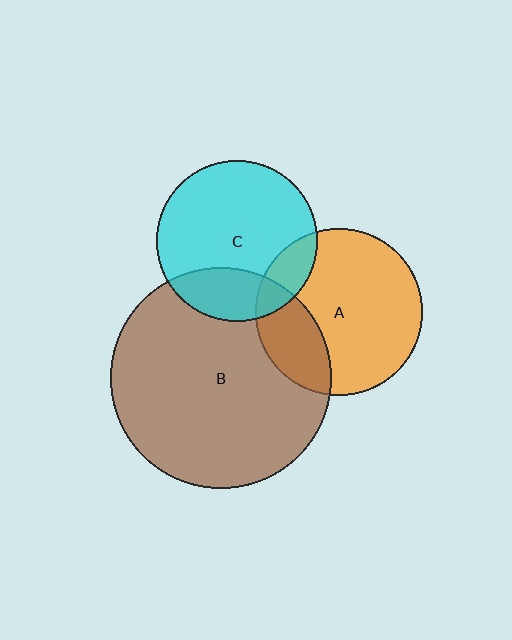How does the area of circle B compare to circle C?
Approximately 1.9 times.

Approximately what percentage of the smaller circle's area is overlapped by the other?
Approximately 25%.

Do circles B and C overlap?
Yes.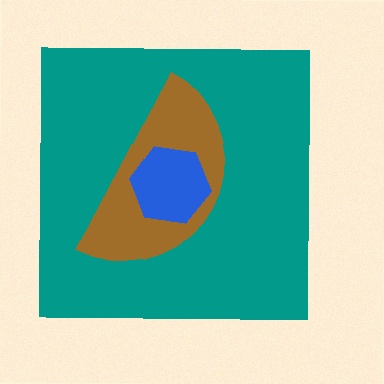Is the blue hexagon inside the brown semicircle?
Yes.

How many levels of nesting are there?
3.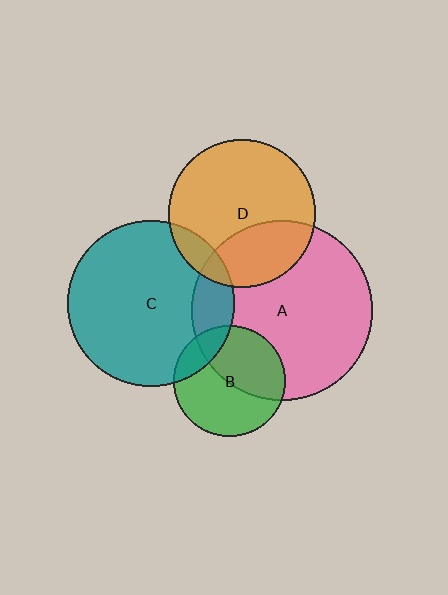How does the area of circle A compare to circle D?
Approximately 1.5 times.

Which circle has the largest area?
Circle A (pink).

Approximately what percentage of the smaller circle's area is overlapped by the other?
Approximately 15%.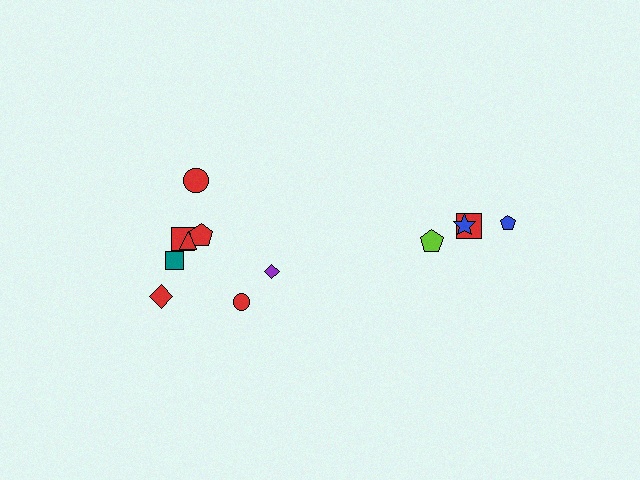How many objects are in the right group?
There are 4 objects.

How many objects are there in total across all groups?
There are 12 objects.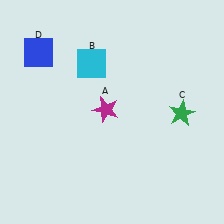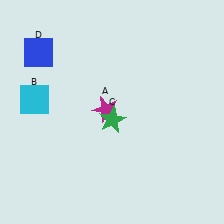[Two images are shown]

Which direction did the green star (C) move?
The green star (C) moved left.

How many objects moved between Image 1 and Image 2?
2 objects moved between the two images.